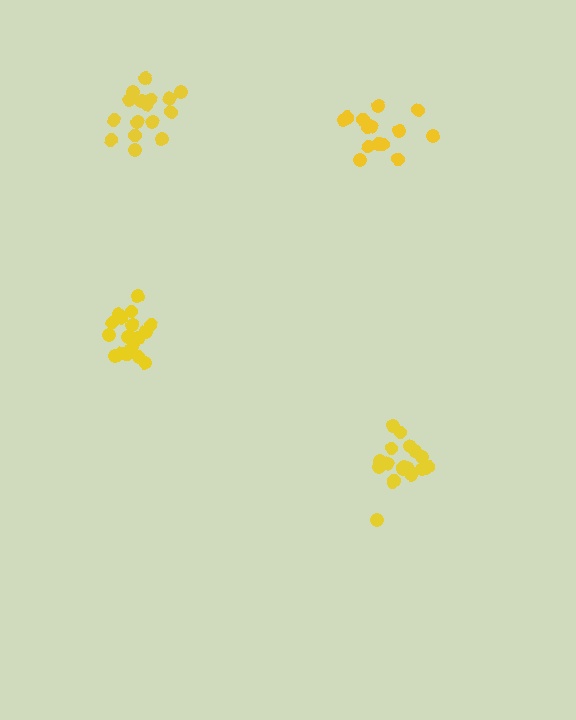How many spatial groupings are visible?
There are 4 spatial groupings.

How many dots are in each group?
Group 1: 19 dots, Group 2: 16 dots, Group 3: 19 dots, Group 4: 15 dots (69 total).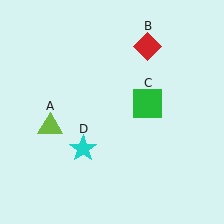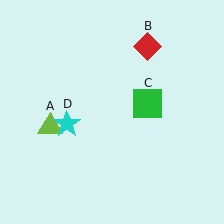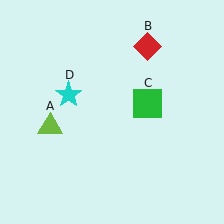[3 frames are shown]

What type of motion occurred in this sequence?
The cyan star (object D) rotated clockwise around the center of the scene.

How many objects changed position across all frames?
1 object changed position: cyan star (object D).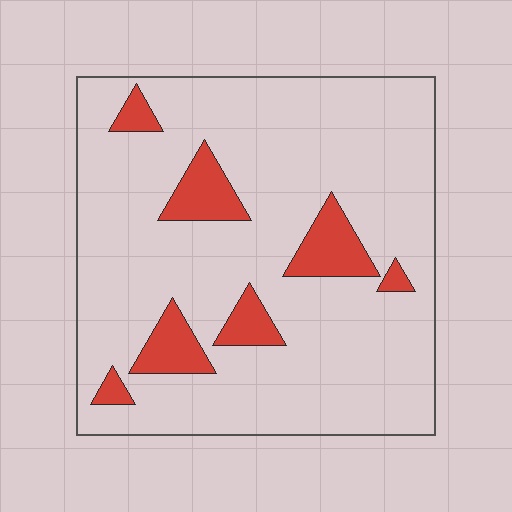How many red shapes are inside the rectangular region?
7.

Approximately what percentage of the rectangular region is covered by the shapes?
Approximately 15%.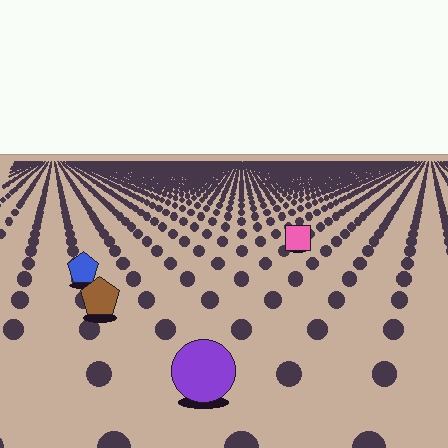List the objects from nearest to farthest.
From nearest to farthest: the purple circle, the brown pentagon, the blue pentagon, the pink square.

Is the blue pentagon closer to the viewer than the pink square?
Yes. The blue pentagon is closer — you can tell from the texture gradient: the ground texture is coarser near it.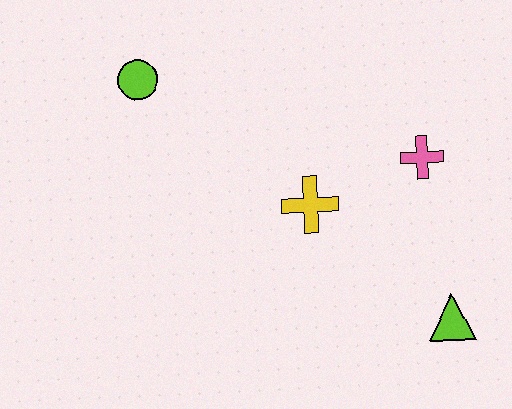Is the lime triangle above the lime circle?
No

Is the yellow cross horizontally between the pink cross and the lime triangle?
No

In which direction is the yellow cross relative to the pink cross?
The yellow cross is to the left of the pink cross.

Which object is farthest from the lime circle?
The lime triangle is farthest from the lime circle.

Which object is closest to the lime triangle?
The pink cross is closest to the lime triangle.